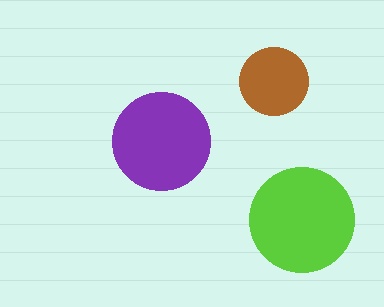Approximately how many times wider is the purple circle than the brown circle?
About 1.5 times wider.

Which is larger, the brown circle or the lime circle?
The lime one.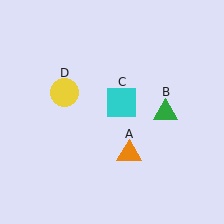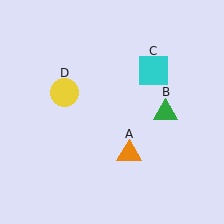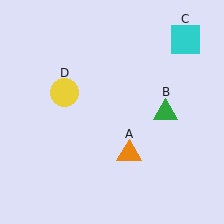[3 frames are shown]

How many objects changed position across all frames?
1 object changed position: cyan square (object C).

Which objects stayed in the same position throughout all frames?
Orange triangle (object A) and green triangle (object B) and yellow circle (object D) remained stationary.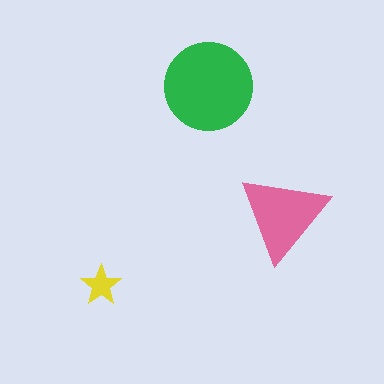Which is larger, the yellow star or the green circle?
The green circle.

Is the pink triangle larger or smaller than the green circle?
Smaller.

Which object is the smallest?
The yellow star.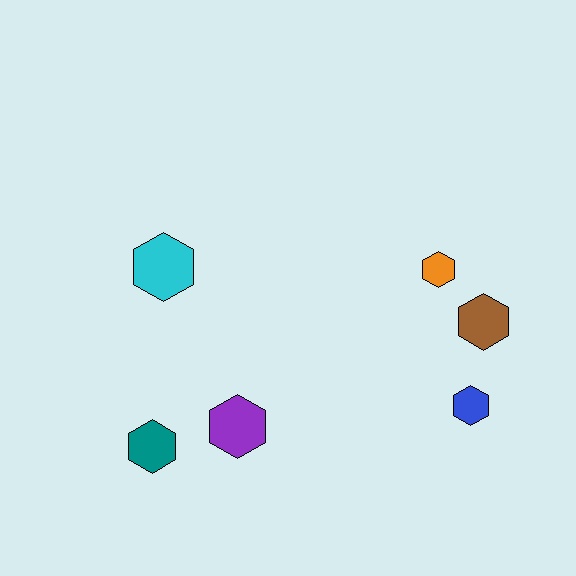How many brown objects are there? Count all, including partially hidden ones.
There is 1 brown object.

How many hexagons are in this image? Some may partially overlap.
There are 6 hexagons.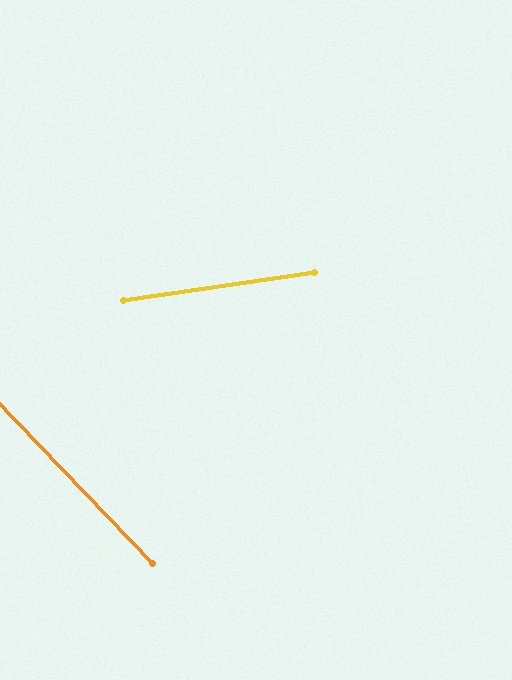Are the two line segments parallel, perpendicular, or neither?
Neither parallel nor perpendicular — they differ by about 54°.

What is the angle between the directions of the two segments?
Approximately 54 degrees.